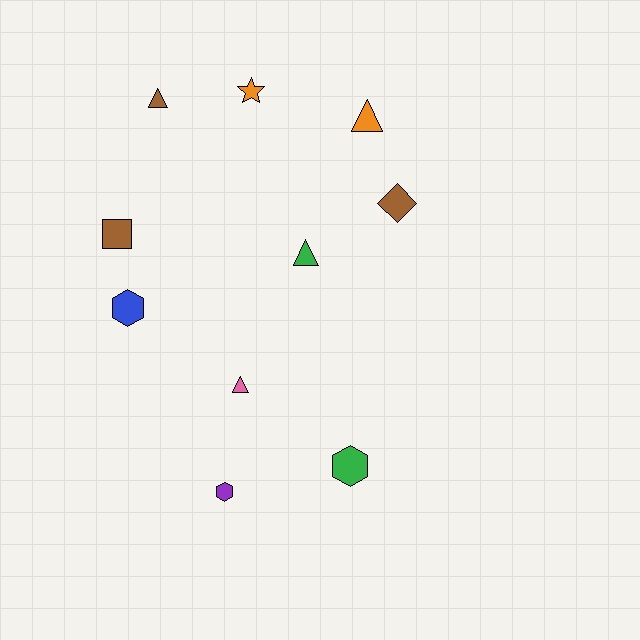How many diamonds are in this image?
There is 1 diamond.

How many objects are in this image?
There are 10 objects.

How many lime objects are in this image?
There are no lime objects.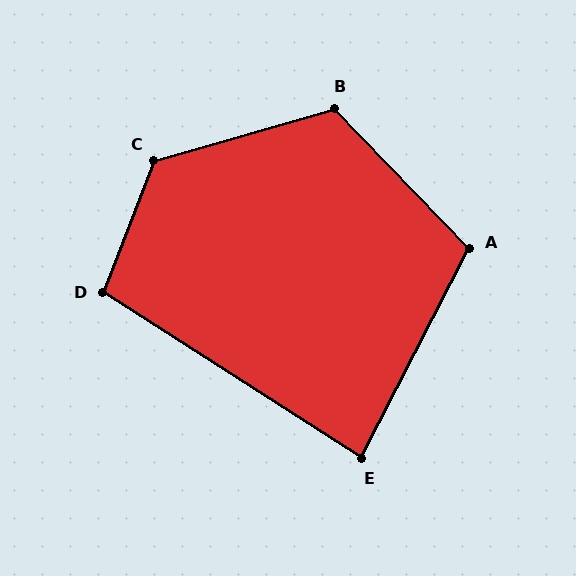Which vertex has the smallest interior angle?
E, at approximately 85 degrees.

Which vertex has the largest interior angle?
C, at approximately 127 degrees.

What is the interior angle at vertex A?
Approximately 109 degrees (obtuse).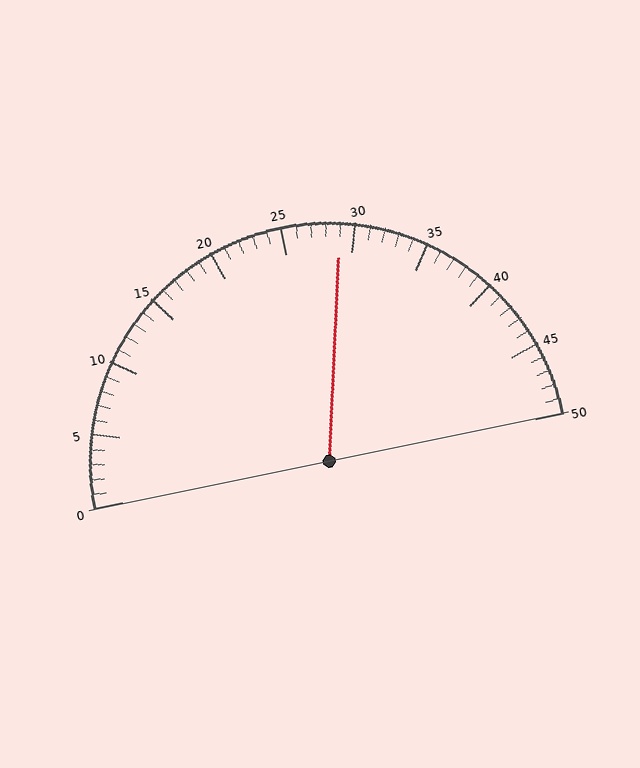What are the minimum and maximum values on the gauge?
The gauge ranges from 0 to 50.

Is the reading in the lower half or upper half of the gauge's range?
The reading is in the upper half of the range (0 to 50).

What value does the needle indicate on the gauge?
The needle indicates approximately 29.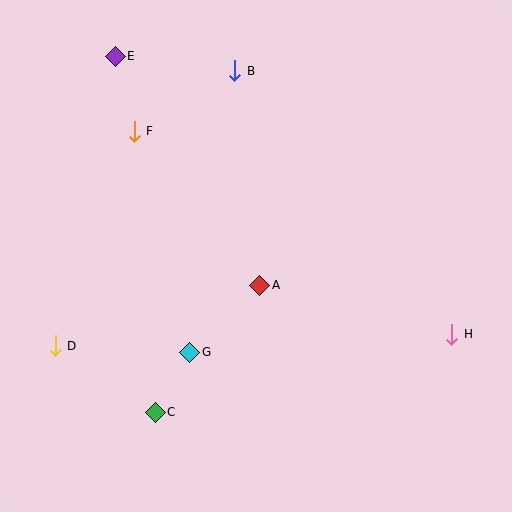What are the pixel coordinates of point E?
Point E is at (115, 56).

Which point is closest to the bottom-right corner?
Point H is closest to the bottom-right corner.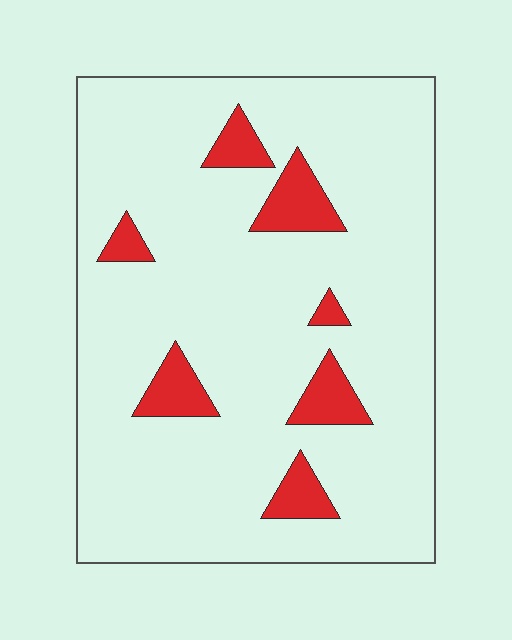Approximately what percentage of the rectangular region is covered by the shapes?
Approximately 10%.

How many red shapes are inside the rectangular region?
7.